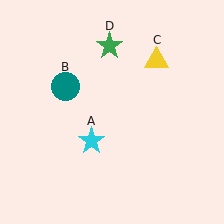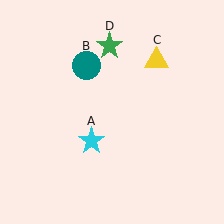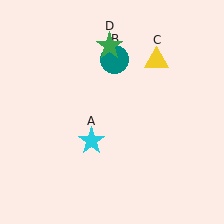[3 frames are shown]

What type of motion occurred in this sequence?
The teal circle (object B) rotated clockwise around the center of the scene.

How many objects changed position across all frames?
1 object changed position: teal circle (object B).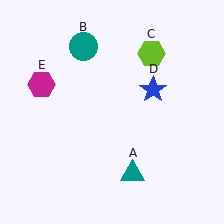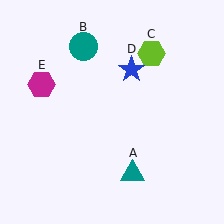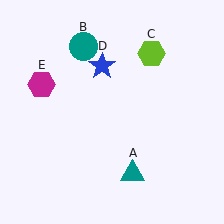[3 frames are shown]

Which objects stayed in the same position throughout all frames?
Teal triangle (object A) and teal circle (object B) and lime hexagon (object C) and magenta hexagon (object E) remained stationary.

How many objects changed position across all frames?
1 object changed position: blue star (object D).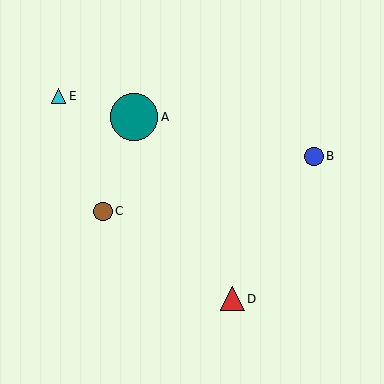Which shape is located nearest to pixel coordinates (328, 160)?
The blue circle (labeled B) at (314, 156) is nearest to that location.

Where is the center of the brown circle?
The center of the brown circle is at (103, 211).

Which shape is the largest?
The teal circle (labeled A) is the largest.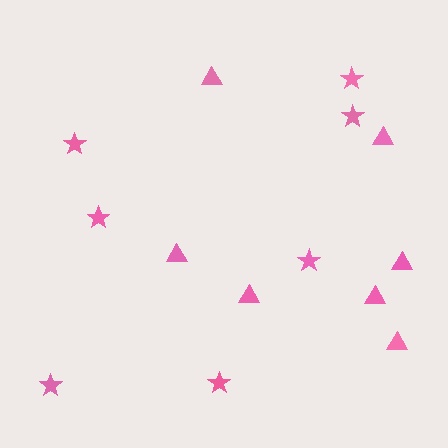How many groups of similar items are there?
There are 2 groups: one group of stars (7) and one group of triangles (7).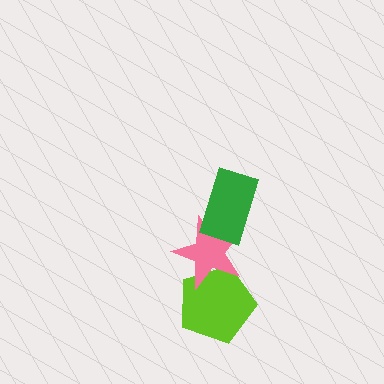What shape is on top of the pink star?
The green rectangle is on top of the pink star.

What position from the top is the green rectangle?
The green rectangle is 1st from the top.